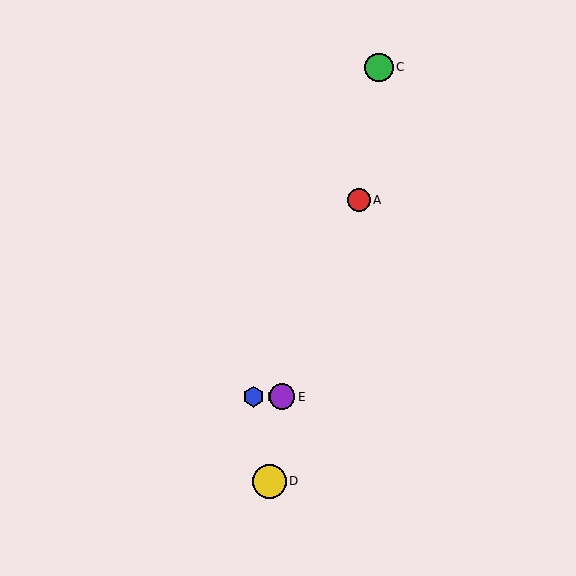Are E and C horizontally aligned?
No, E is at y≈397 and C is at y≈67.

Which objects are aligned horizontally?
Objects B, E are aligned horizontally.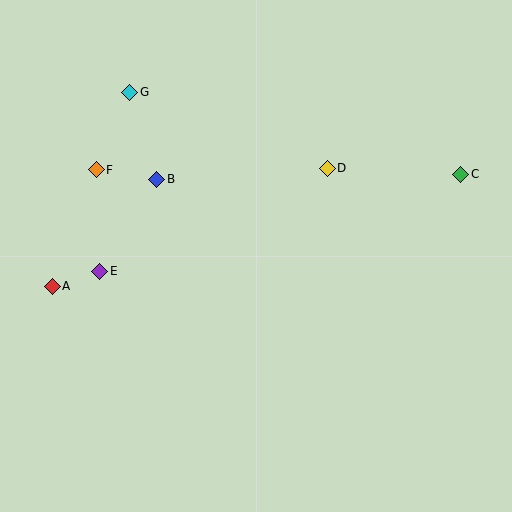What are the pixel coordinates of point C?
Point C is at (461, 174).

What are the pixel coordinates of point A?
Point A is at (52, 286).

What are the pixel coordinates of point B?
Point B is at (157, 179).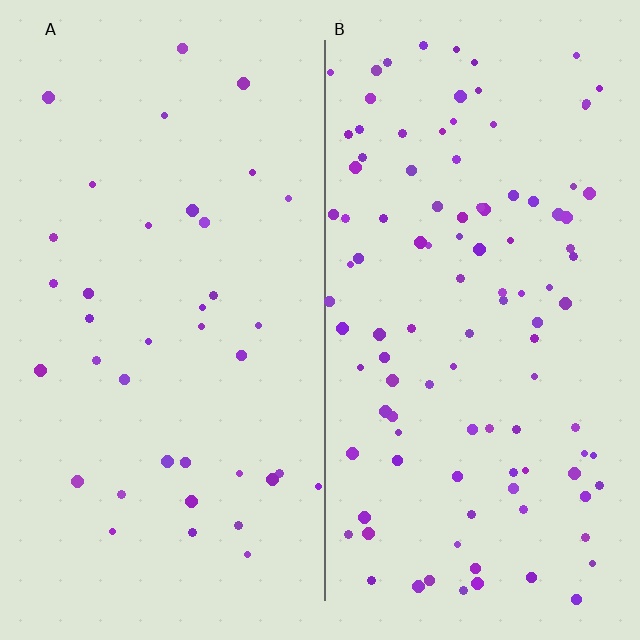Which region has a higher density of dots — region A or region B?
B (the right).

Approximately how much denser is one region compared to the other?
Approximately 2.8× — region B over region A.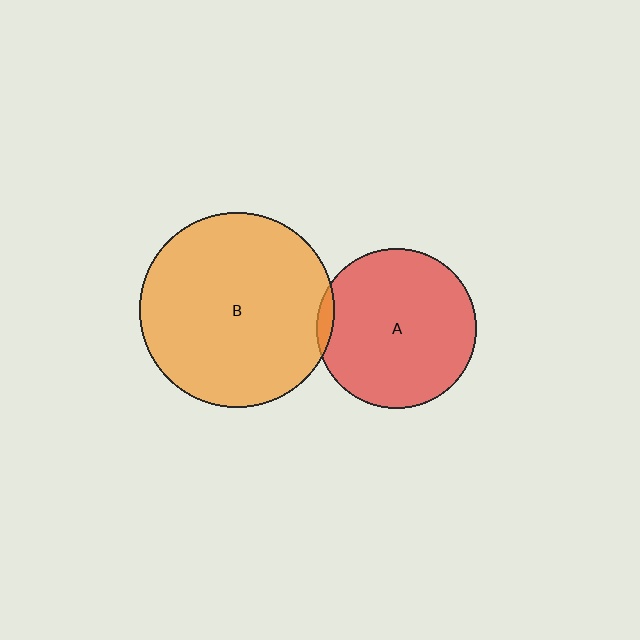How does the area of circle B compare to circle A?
Approximately 1.5 times.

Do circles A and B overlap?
Yes.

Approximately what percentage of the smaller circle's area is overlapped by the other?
Approximately 5%.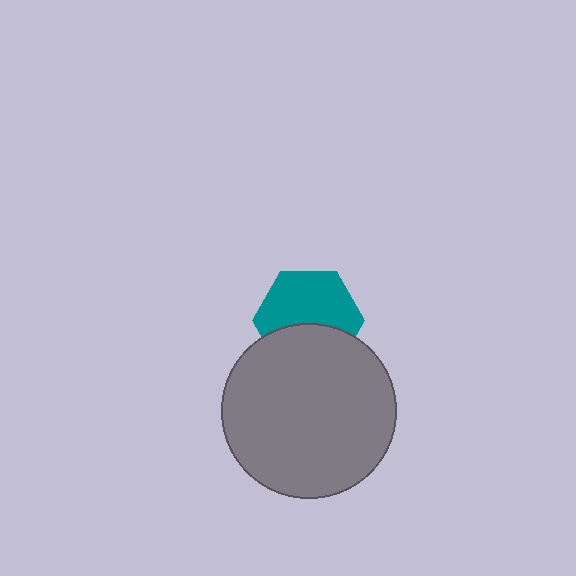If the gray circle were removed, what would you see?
You would see the complete teal hexagon.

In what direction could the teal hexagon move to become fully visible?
The teal hexagon could move up. That would shift it out from behind the gray circle entirely.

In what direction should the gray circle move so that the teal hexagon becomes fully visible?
The gray circle should move down. That is the shortest direction to clear the overlap and leave the teal hexagon fully visible.